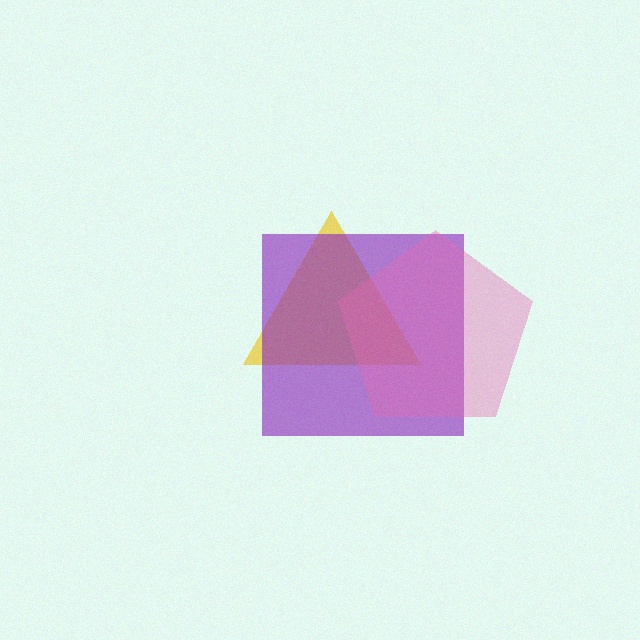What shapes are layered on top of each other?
The layered shapes are: a yellow triangle, a purple square, a pink pentagon.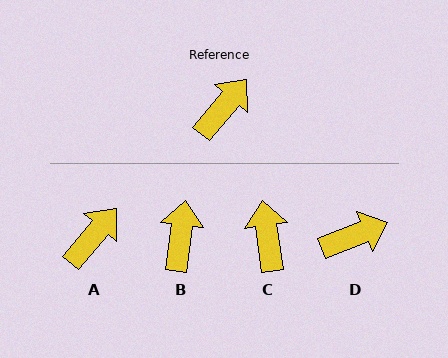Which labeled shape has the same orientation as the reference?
A.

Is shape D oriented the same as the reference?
No, it is off by about 29 degrees.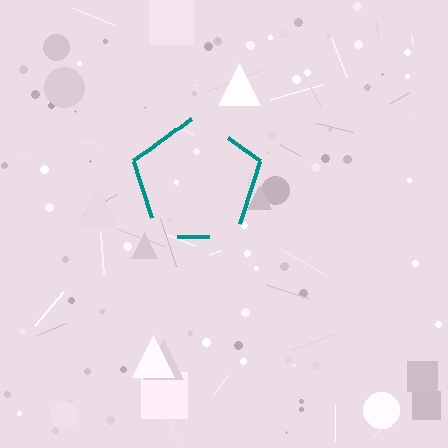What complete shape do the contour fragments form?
The contour fragments form a pentagon.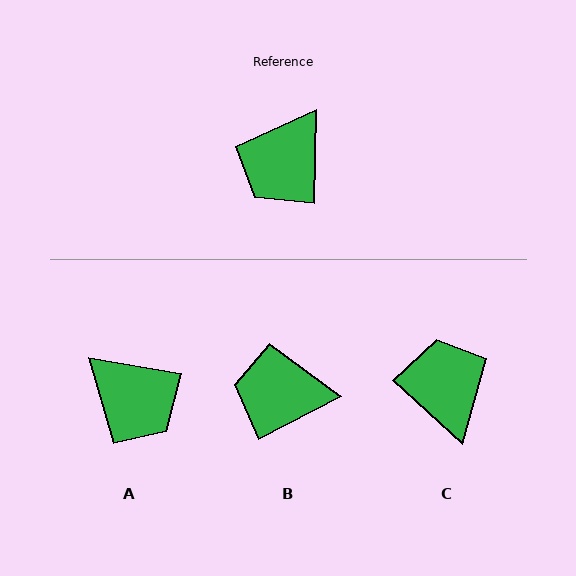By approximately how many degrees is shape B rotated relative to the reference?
Approximately 61 degrees clockwise.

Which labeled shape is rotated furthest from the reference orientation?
C, about 131 degrees away.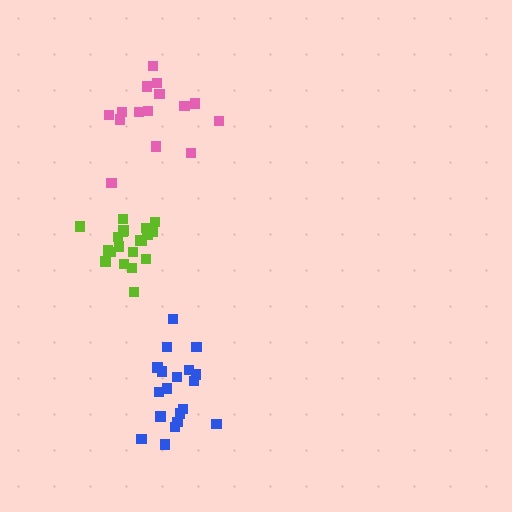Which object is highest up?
The pink cluster is topmost.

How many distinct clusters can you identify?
There are 3 distinct clusters.